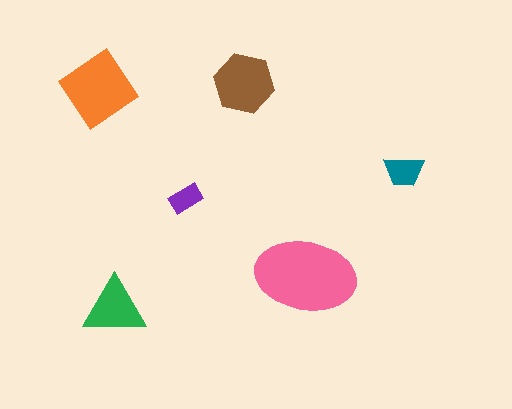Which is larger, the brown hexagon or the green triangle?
The brown hexagon.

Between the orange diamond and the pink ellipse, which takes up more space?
The pink ellipse.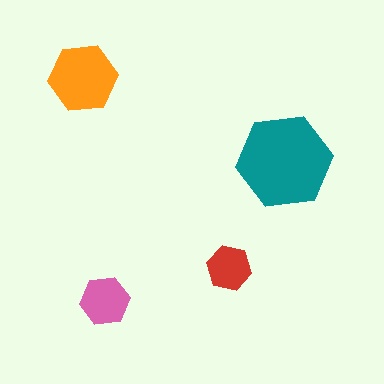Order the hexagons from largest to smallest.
the teal one, the orange one, the pink one, the red one.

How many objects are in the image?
There are 4 objects in the image.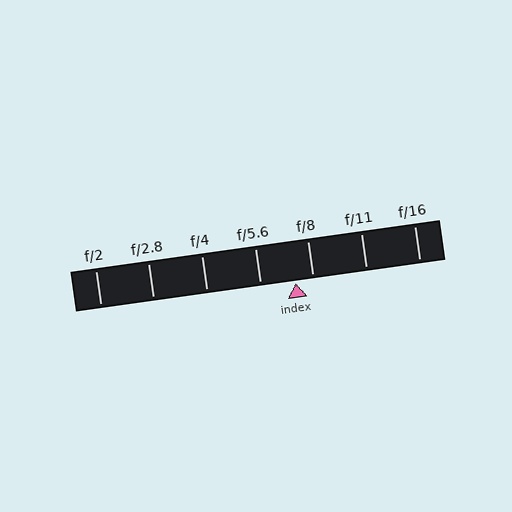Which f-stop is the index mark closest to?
The index mark is closest to f/8.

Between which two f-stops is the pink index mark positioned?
The index mark is between f/5.6 and f/8.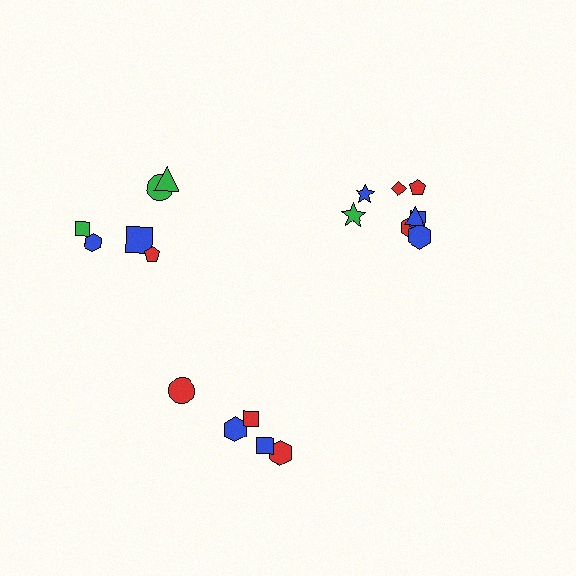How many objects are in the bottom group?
There are 5 objects.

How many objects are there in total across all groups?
There are 19 objects.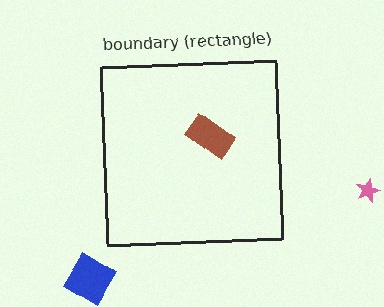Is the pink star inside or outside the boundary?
Outside.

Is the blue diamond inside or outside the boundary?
Outside.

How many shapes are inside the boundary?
1 inside, 2 outside.